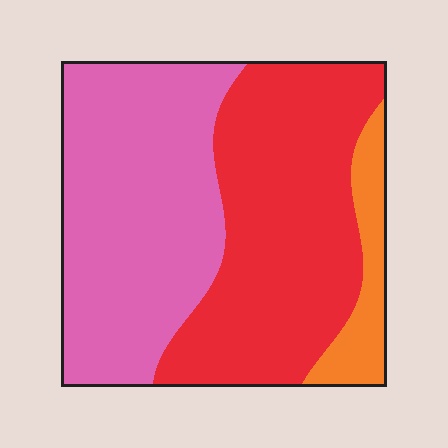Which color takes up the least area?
Orange, at roughly 10%.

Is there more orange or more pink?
Pink.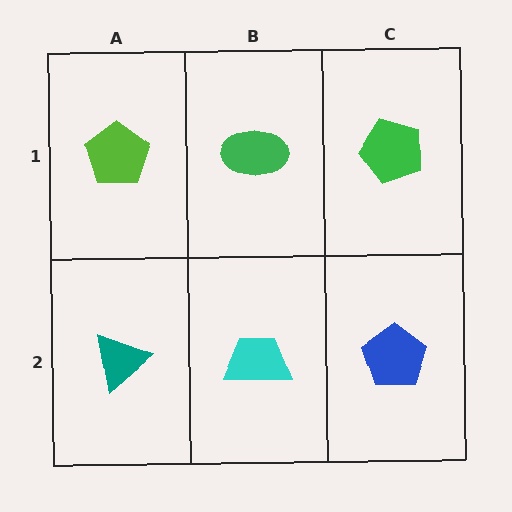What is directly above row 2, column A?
A lime pentagon.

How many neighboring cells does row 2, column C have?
2.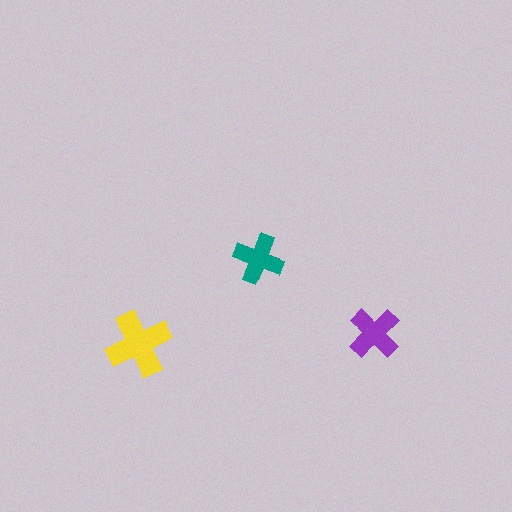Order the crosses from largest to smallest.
the yellow one, the purple one, the teal one.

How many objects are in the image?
There are 3 objects in the image.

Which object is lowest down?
The yellow cross is bottommost.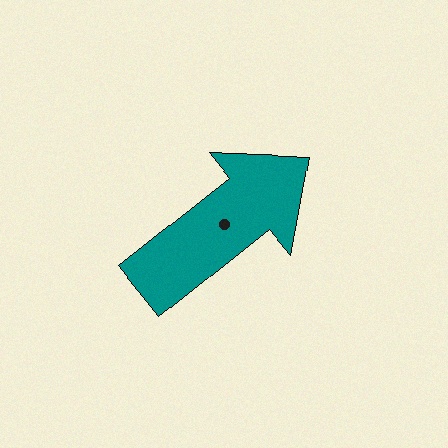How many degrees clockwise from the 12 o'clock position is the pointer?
Approximately 51 degrees.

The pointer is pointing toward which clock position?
Roughly 2 o'clock.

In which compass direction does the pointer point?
Northeast.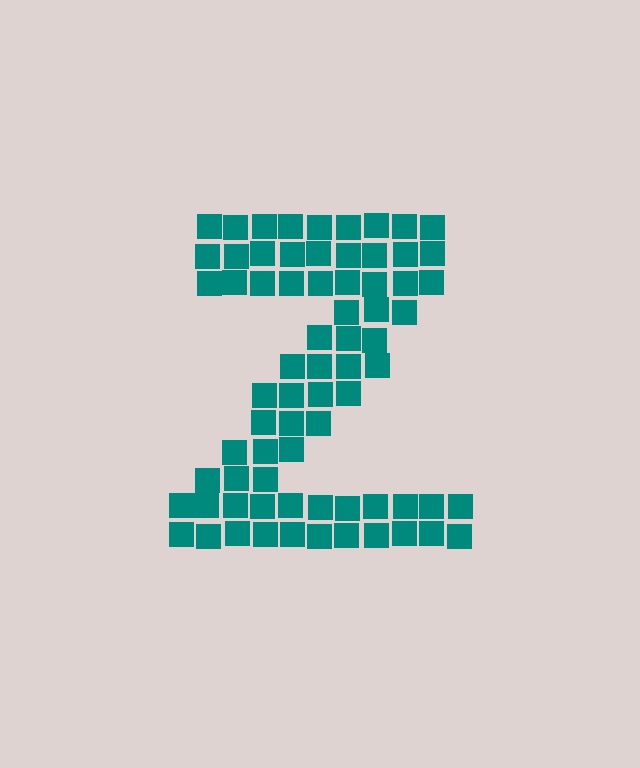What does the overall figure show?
The overall figure shows the letter Z.